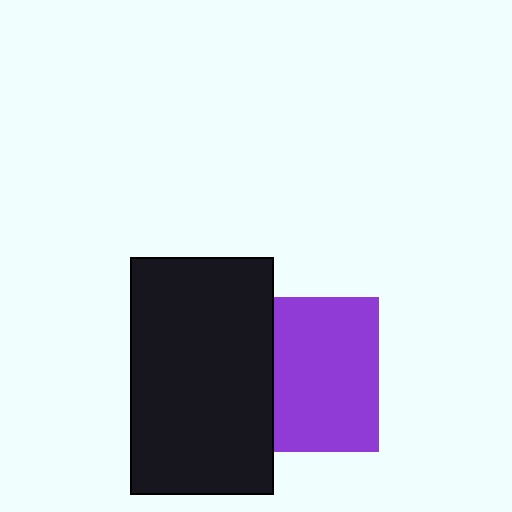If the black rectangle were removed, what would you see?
You would see the complete purple square.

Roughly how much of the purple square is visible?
Most of it is visible (roughly 68%).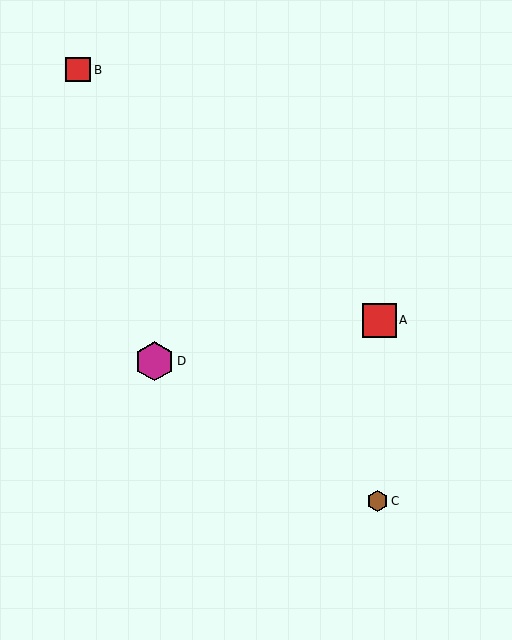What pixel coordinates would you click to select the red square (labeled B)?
Click at (78, 70) to select the red square B.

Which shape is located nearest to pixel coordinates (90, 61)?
The red square (labeled B) at (78, 70) is nearest to that location.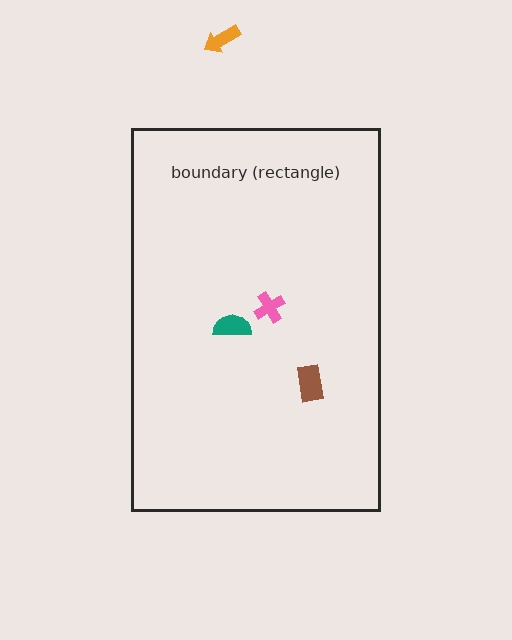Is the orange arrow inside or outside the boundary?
Outside.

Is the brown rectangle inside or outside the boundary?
Inside.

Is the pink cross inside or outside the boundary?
Inside.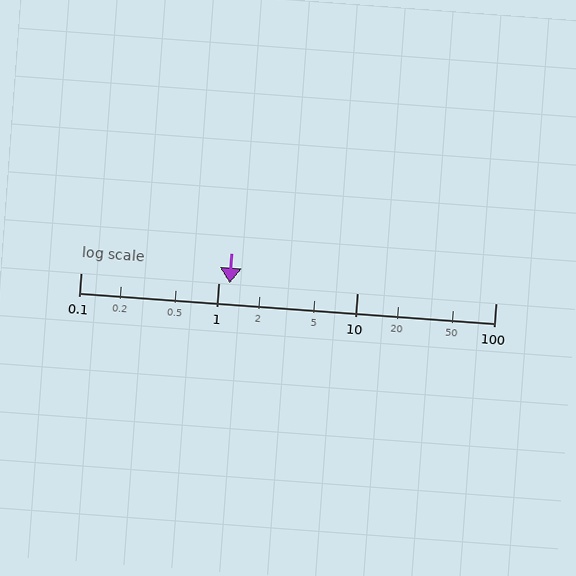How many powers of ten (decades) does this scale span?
The scale spans 3 decades, from 0.1 to 100.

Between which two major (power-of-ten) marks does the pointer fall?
The pointer is between 1 and 10.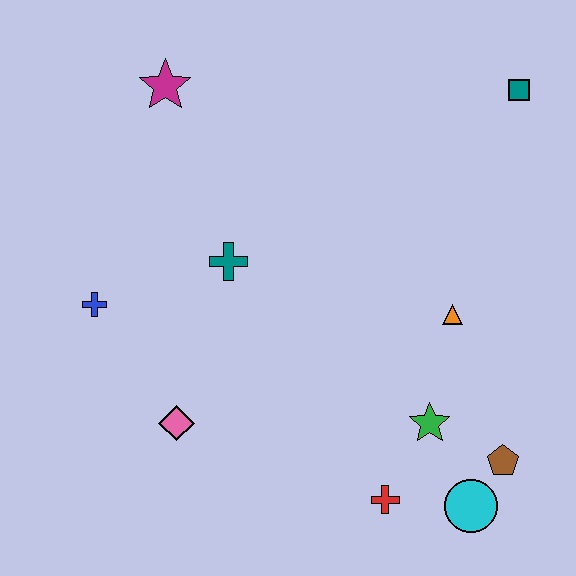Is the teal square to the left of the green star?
No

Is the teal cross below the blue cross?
No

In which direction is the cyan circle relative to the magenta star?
The cyan circle is below the magenta star.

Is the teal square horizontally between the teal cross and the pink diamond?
No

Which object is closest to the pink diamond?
The blue cross is closest to the pink diamond.